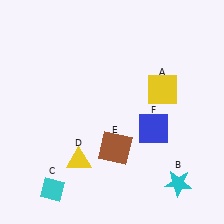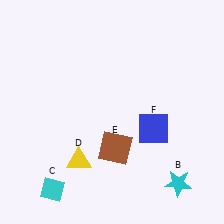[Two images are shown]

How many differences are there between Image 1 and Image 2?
There is 1 difference between the two images.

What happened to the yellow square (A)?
The yellow square (A) was removed in Image 2. It was in the top-right area of Image 1.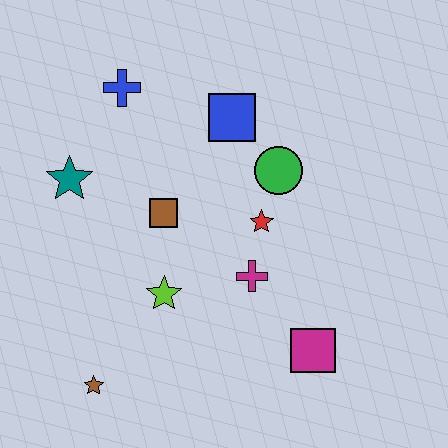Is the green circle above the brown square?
Yes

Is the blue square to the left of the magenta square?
Yes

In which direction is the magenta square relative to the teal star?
The magenta square is to the right of the teal star.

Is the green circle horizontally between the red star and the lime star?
No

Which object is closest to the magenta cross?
The red star is closest to the magenta cross.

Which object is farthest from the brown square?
The magenta square is farthest from the brown square.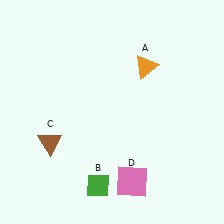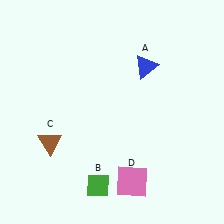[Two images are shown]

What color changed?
The triangle (A) changed from orange in Image 1 to blue in Image 2.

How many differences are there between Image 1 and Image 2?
There is 1 difference between the two images.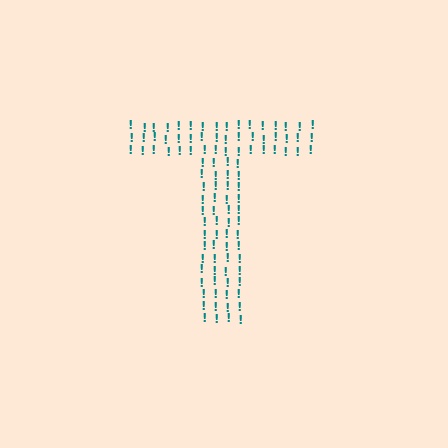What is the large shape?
The large shape is the letter T.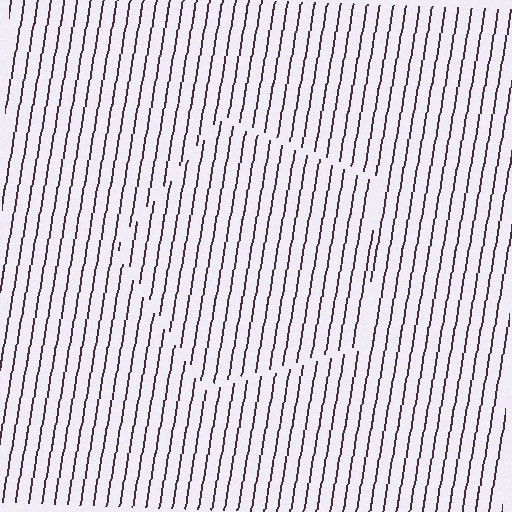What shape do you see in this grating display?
An illusory pentagon. The interior of the shape contains the same grating, shifted by half a period — the contour is defined by the phase discontinuity where line-ends from the inner and outer gratings abut.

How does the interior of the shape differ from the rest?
The interior of the shape contains the same grating, shifted by half a period — the contour is defined by the phase discontinuity where line-ends from the inner and outer gratings abut.